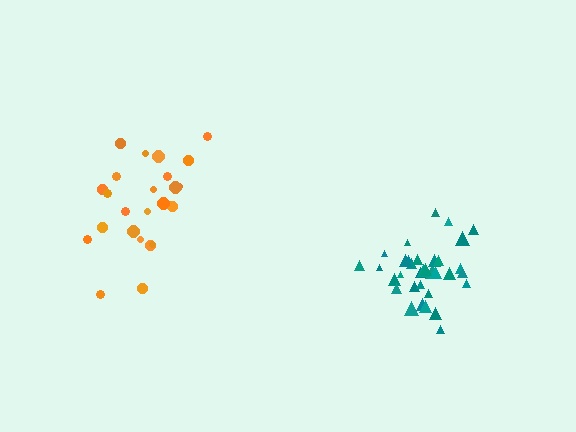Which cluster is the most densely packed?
Teal.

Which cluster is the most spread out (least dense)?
Orange.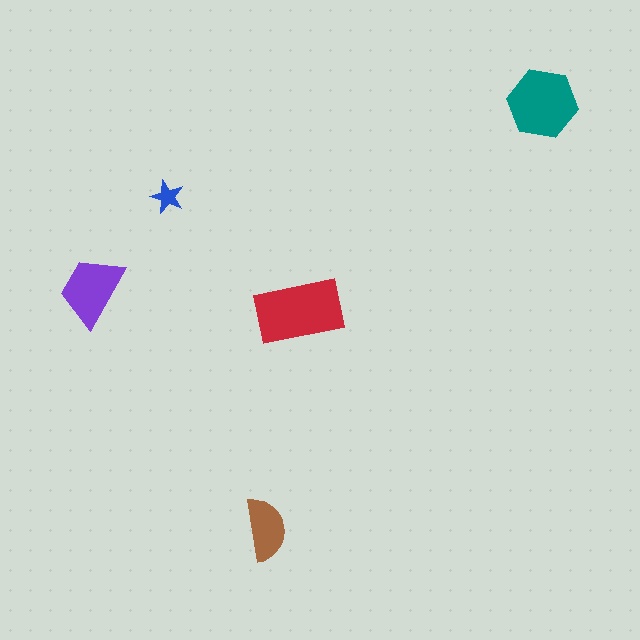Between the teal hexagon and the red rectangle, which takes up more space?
The red rectangle.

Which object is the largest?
The red rectangle.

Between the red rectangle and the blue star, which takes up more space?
The red rectangle.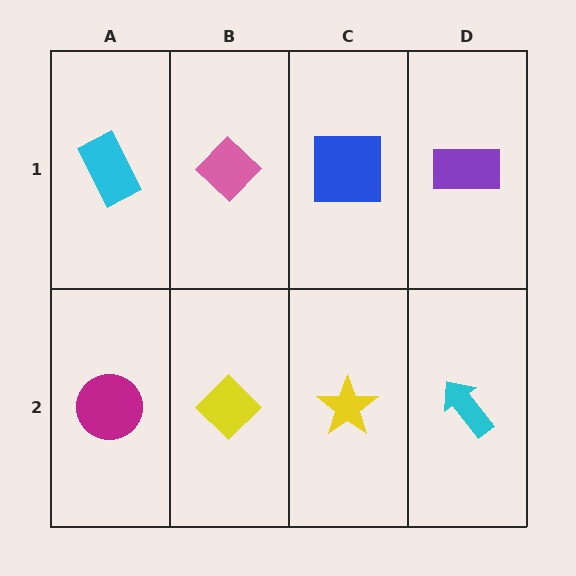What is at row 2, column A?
A magenta circle.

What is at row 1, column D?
A purple rectangle.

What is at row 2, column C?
A yellow star.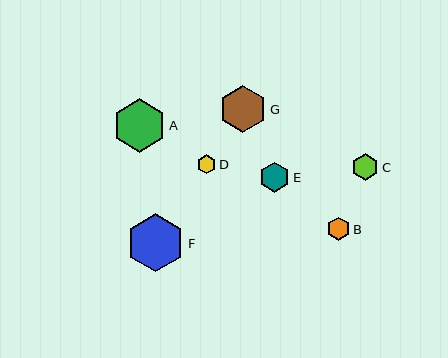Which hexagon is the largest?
Hexagon F is the largest with a size of approximately 58 pixels.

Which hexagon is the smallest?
Hexagon D is the smallest with a size of approximately 19 pixels.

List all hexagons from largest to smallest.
From largest to smallest: F, A, G, E, C, B, D.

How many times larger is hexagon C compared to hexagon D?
Hexagon C is approximately 1.4 times the size of hexagon D.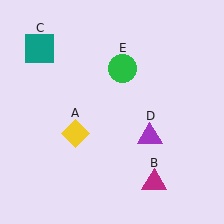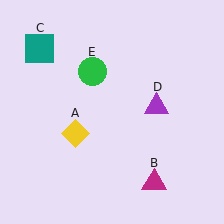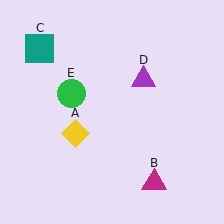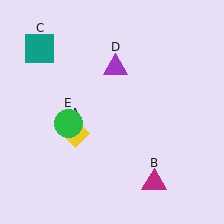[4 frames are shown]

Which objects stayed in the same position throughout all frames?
Yellow diamond (object A) and magenta triangle (object B) and teal square (object C) remained stationary.